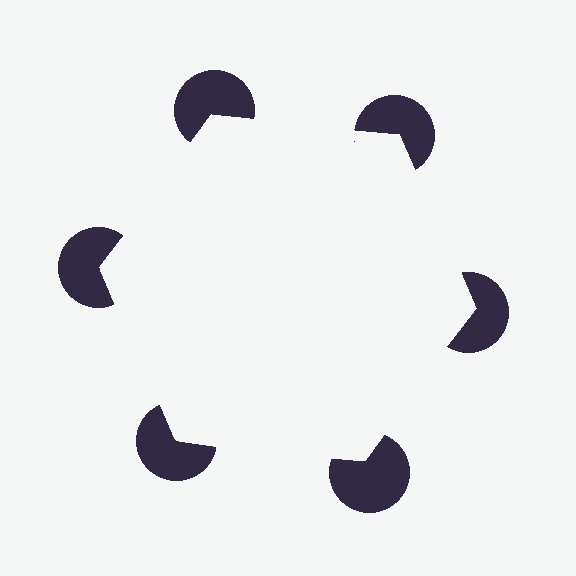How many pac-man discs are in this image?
There are 6 — one at each vertex of the illusory hexagon.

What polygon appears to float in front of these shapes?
An illusory hexagon — its edges are inferred from the aligned wedge cuts in the pac-man discs, not physically drawn.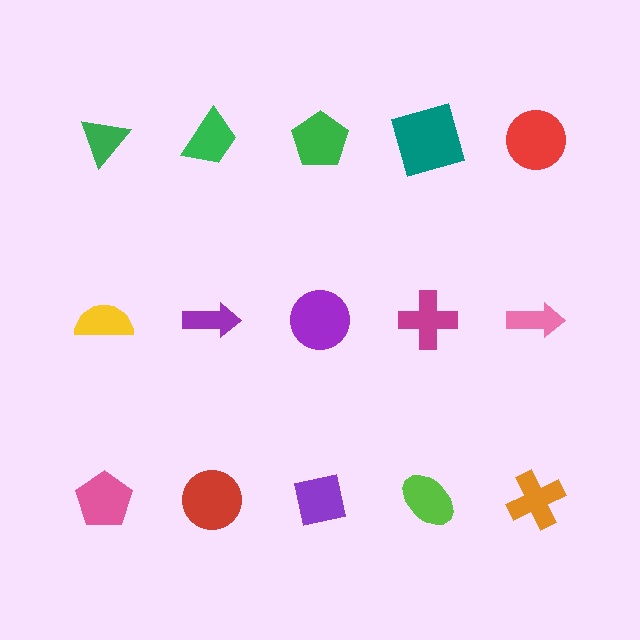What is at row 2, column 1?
A yellow semicircle.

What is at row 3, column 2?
A red circle.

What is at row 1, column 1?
A green triangle.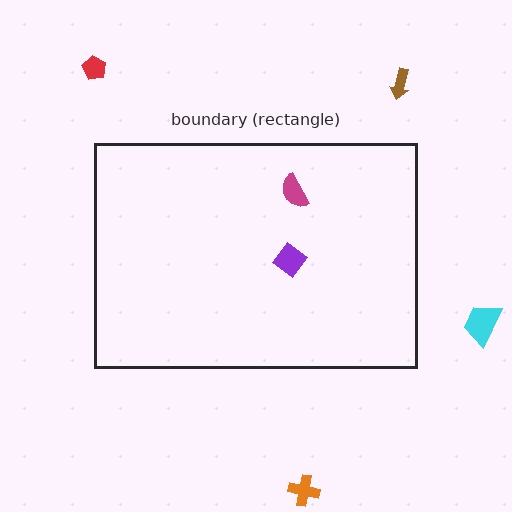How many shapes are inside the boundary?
2 inside, 4 outside.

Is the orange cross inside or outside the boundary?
Outside.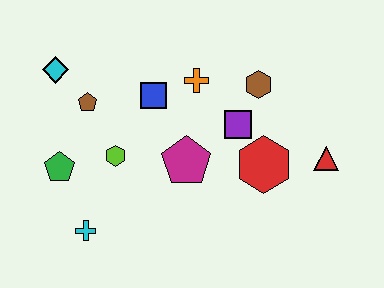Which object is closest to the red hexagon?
The purple square is closest to the red hexagon.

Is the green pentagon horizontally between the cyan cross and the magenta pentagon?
No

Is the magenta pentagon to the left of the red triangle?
Yes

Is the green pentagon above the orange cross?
No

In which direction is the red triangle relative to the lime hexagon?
The red triangle is to the right of the lime hexagon.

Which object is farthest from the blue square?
The red triangle is farthest from the blue square.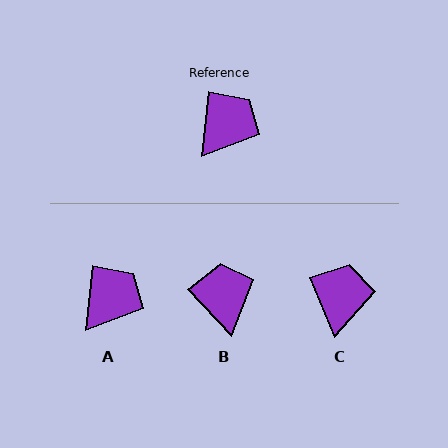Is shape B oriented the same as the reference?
No, it is off by about 49 degrees.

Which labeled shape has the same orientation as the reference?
A.